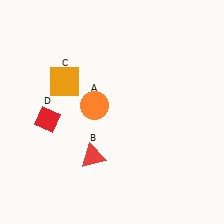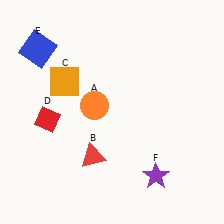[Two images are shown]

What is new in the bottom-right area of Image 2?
A purple star (F) was added in the bottom-right area of Image 2.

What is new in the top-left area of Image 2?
A blue square (E) was added in the top-left area of Image 2.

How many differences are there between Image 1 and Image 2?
There are 2 differences between the two images.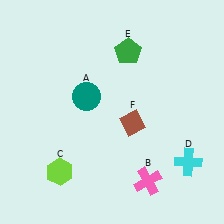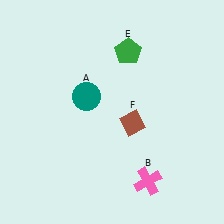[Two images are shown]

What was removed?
The cyan cross (D), the lime hexagon (C) were removed in Image 2.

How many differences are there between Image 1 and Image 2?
There are 2 differences between the two images.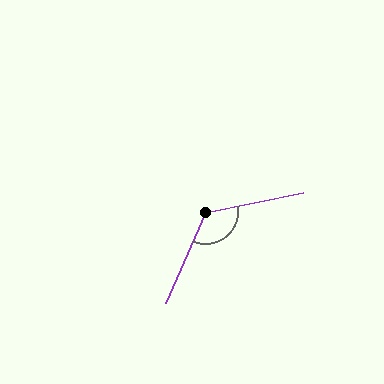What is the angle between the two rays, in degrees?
Approximately 125 degrees.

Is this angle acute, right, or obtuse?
It is obtuse.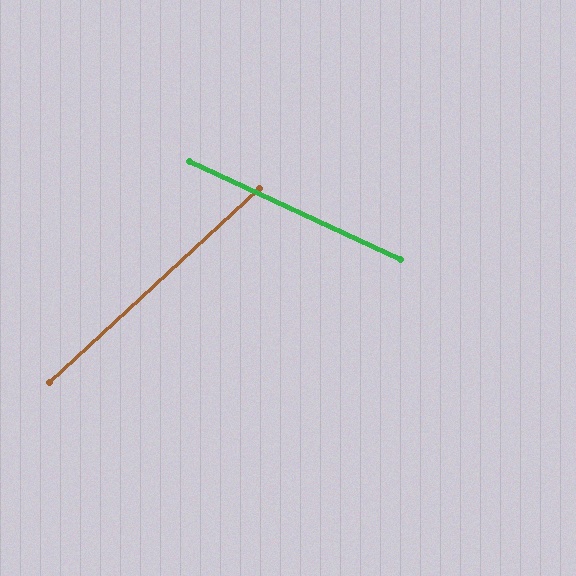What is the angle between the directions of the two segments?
Approximately 68 degrees.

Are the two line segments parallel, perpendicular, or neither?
Neither parallel nor perpendicular — they differ by about 68°.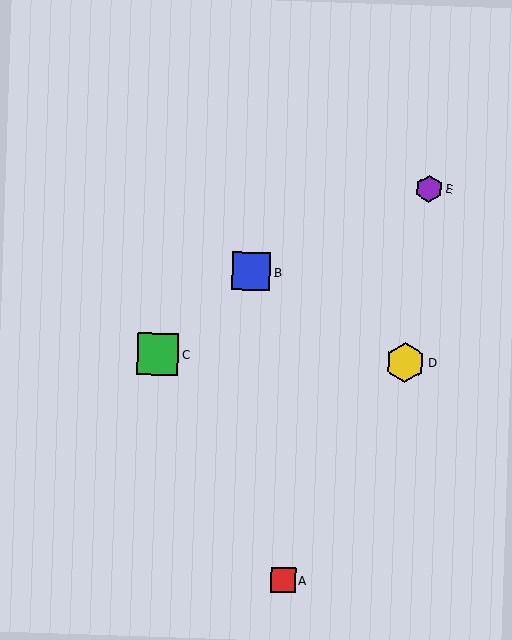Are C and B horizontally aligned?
No, C is at y≈354 and B is at y≈272.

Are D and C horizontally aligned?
Yes, both are at y≈363.